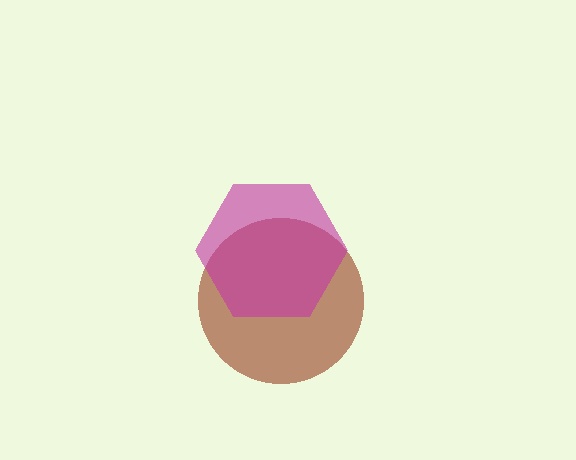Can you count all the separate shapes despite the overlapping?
Yes, there are 2 separate shapes.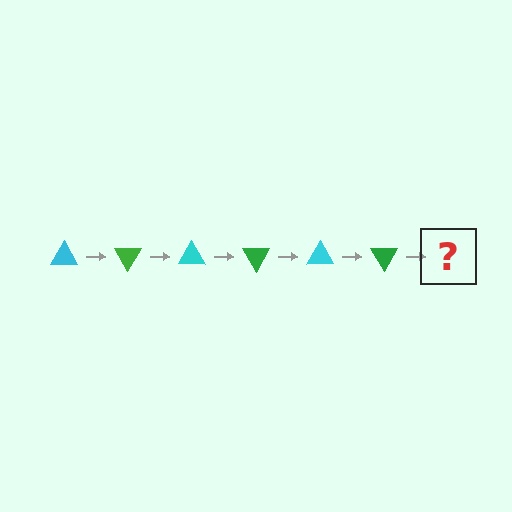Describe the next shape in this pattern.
It should be a cyan triangle, rotated 360 degrees from the start.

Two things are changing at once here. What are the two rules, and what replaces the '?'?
The two rules are that it rotates 60 degrees each step and the color cycles through cyan and green. The '?' should be a cyan triangle, rotated 360 degrees from the start.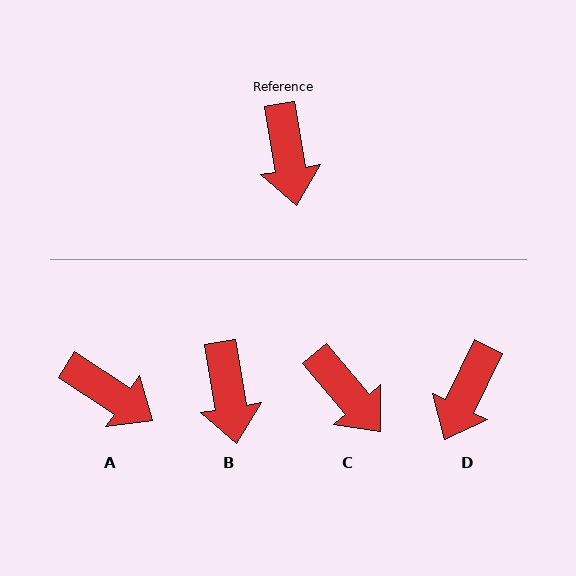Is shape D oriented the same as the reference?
No, it is off by about 35 degrees.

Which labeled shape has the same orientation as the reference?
B.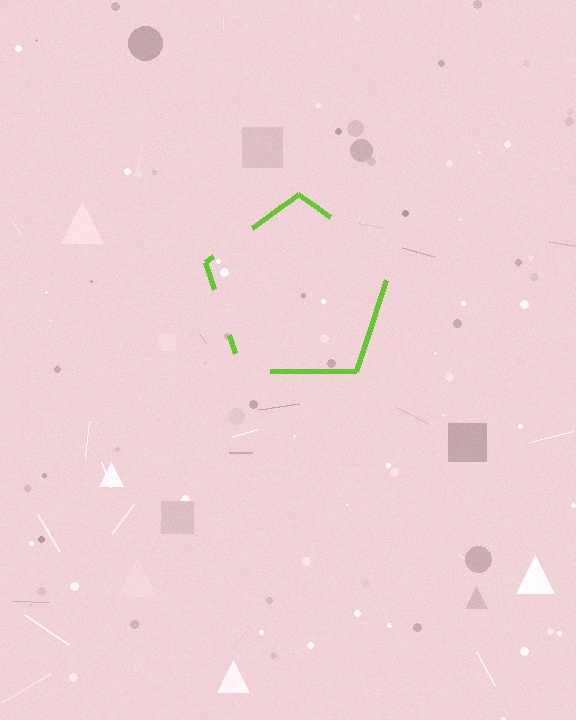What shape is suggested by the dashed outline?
The dashed outline suggests a pentagon.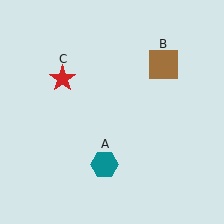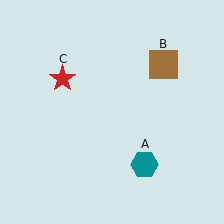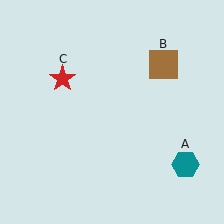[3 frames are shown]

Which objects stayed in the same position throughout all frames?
Brown square (object B) and red star (object C) remained stationary.